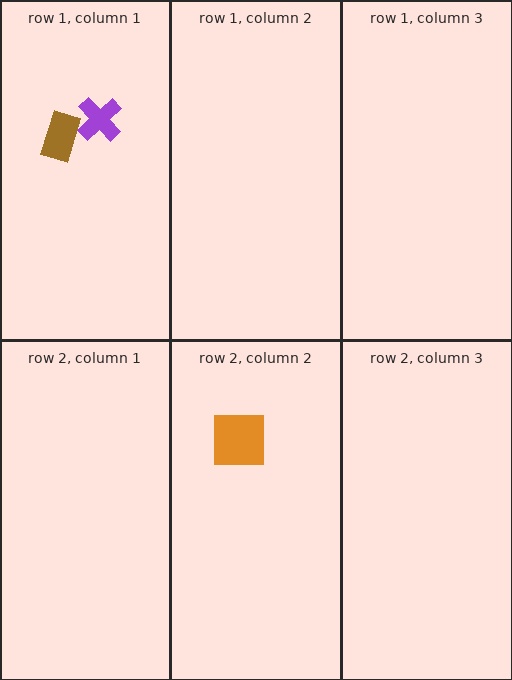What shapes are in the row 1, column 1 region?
The purple cross, the brown rectangle.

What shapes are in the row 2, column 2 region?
The orange square.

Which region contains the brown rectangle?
The row 1, column 1 region.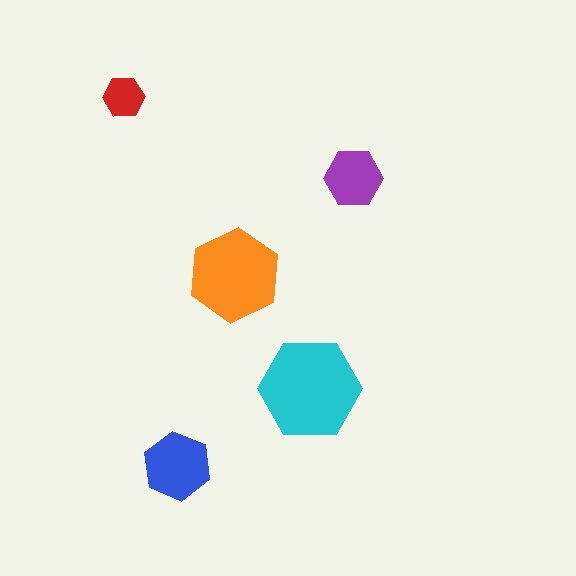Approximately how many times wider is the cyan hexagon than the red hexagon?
About 2.5 times wider.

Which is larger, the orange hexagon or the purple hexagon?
The orange one.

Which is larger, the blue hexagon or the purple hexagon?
The blue one.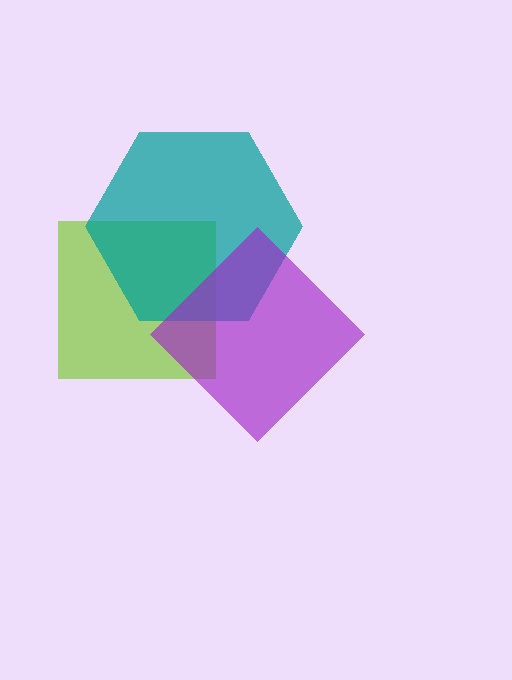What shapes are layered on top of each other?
The layered shapes are: a lime square, a teal hexagon, a purple diamond.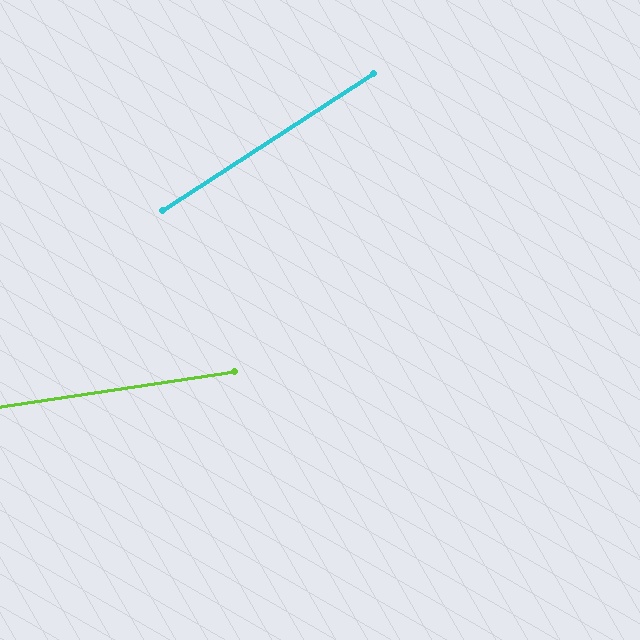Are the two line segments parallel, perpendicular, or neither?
Neither parallel nor perpendicular — they differ by about 24°.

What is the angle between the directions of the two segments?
Approximately 24 degrees.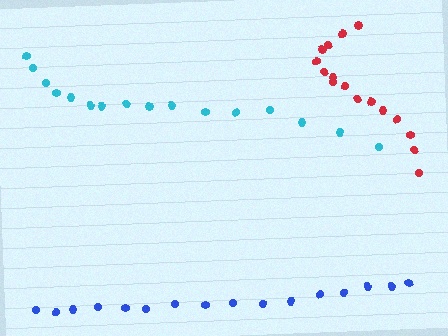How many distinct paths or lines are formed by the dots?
There are 3 distinct paths.